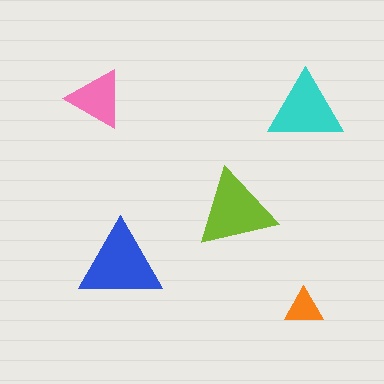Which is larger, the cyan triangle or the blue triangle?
The blue one.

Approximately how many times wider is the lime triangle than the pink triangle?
About 1.5 times wider.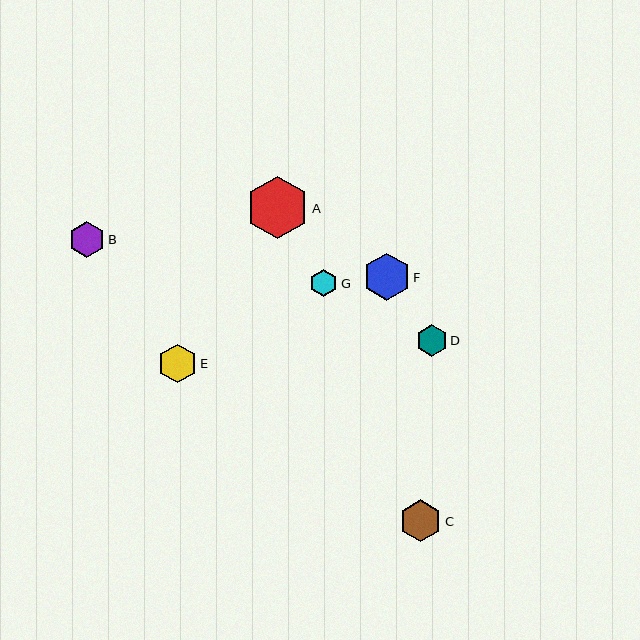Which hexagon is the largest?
Hexagon A is the largest with a size of approximately 63 pixels.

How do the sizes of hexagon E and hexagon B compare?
Hexagon E and hexagon B are approximately the same size.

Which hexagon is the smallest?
Hexagon G is the smallest with a size of approximately 28 pixels.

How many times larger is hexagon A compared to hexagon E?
Hexagon A is approximately 1.6 times the size of hexagon E.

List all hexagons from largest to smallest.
From largest to smallest: A, F, C, E, B, D, G.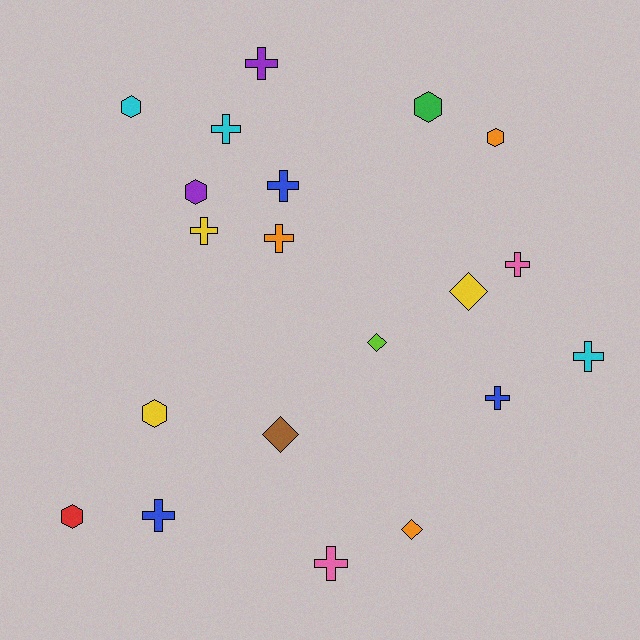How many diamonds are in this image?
There are 4 diamonds.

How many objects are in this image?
There are 20 objects.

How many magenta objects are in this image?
There are no magenta objects.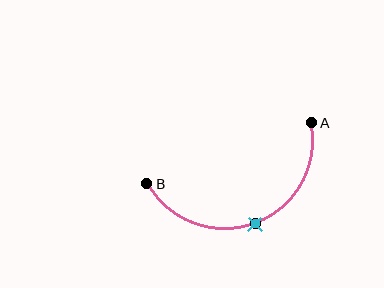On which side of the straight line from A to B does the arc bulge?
The arc bulges below the straight line connecting A and B.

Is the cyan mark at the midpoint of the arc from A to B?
Yes. The cyan mark lies on the arc at equal arc-length from both A and B — it is the arc midpoint.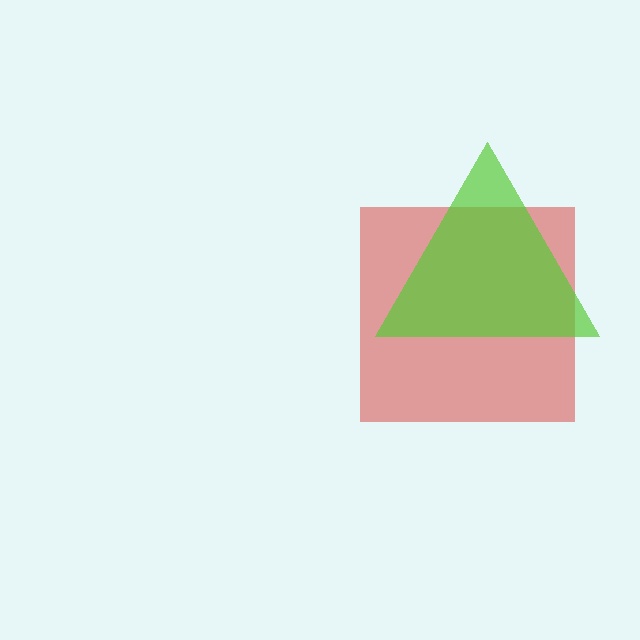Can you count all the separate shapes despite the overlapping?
Yes, there are 2 separate shapes.